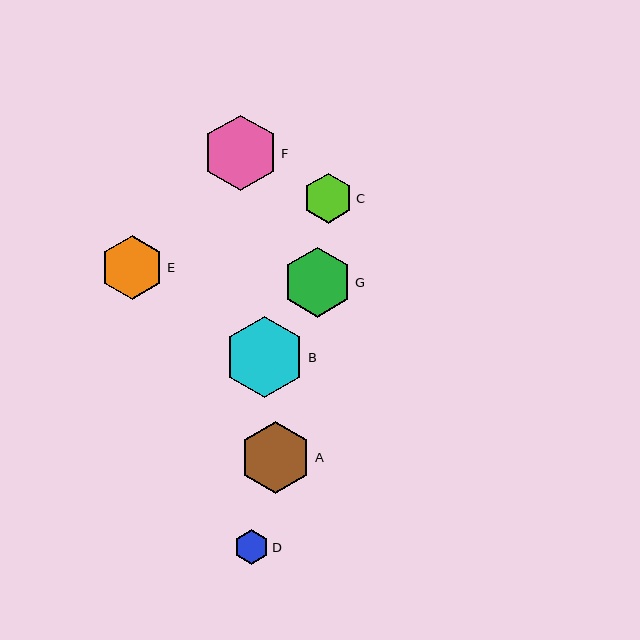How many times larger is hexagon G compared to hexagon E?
Hexagon G is approximately 1.1 times the size of hexagon E.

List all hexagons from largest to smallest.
From largest to smallest: B, F, A, G, E, C, D.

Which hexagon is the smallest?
Hexagon D is the smallest with a size of approximately 34 pixels.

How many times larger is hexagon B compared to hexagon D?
Hexagon B is approximately 2.4 times the size of hexagon D.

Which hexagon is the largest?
Hexagon B is the largest with a size of approximately 81 pixels.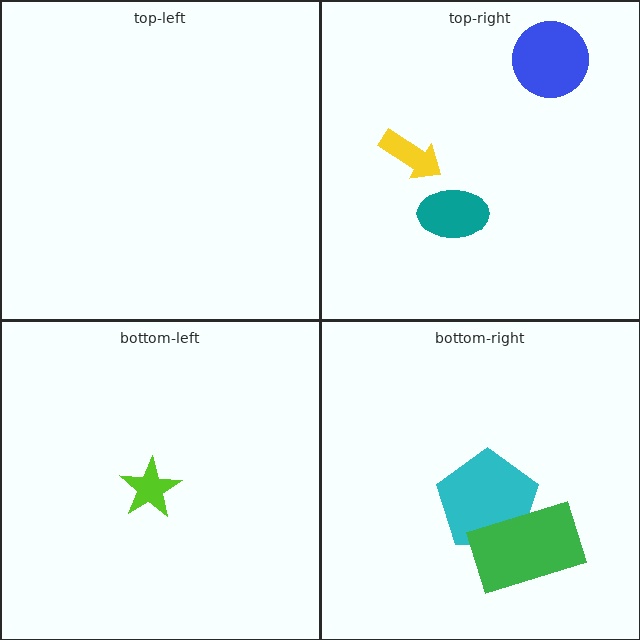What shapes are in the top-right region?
The yellow arrow, the teal ellipse, the blue circle.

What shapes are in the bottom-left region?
The lime star.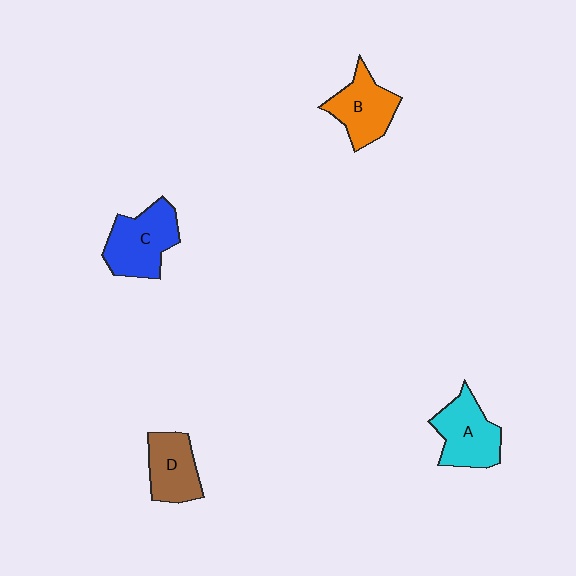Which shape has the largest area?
Shape C (blue).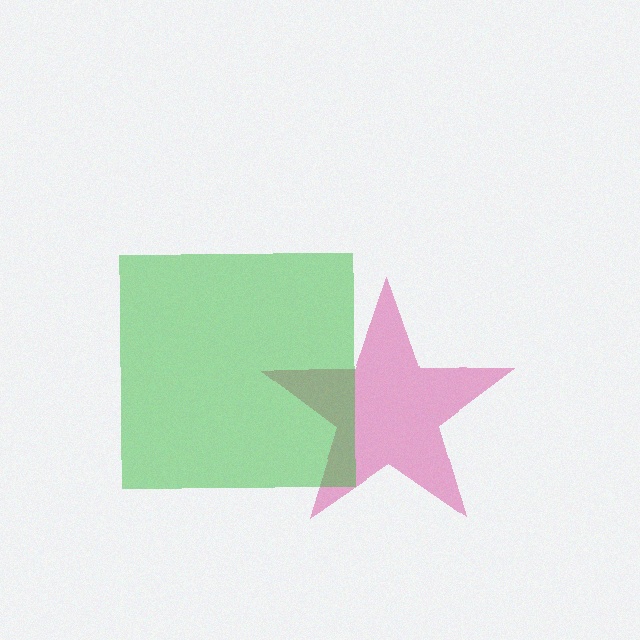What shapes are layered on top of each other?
The layered shapes are: a magenta star, a green square.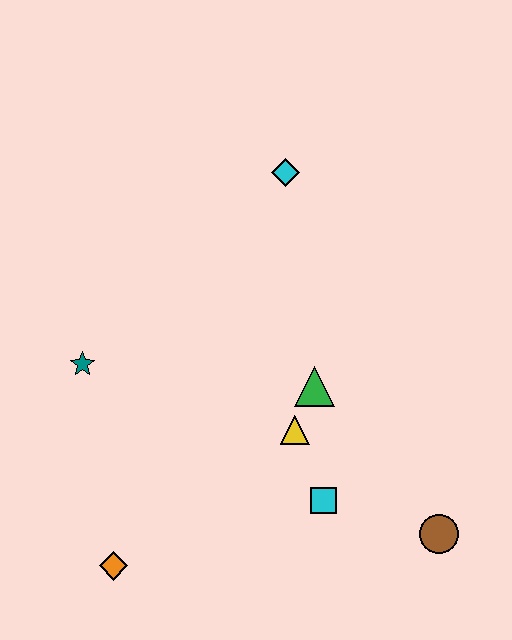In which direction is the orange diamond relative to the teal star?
The orange diamond is below the teal star.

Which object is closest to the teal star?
The orange diamond is closest to the teal star.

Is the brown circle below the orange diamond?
No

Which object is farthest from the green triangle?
The orange diamond is farthest from the green triangle.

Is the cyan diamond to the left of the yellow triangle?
Yes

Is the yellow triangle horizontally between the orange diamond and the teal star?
No